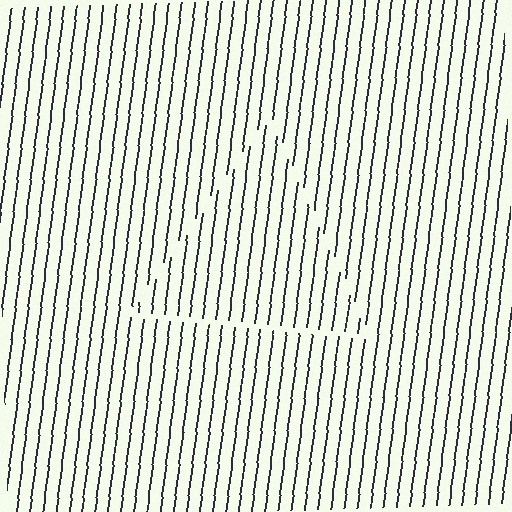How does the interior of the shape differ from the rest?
The interior of the shape contains the same grating, shifted by half a period — the contour is defined by the phase discontinuity where line-ends from the inner and outer gratings abut.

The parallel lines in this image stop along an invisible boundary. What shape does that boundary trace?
An illusory triangle. The interior of the shape contains the same grating, shifted by half a period — the contour is defined by the phase discontinuity where line-ends from the inner and outer gratings abut.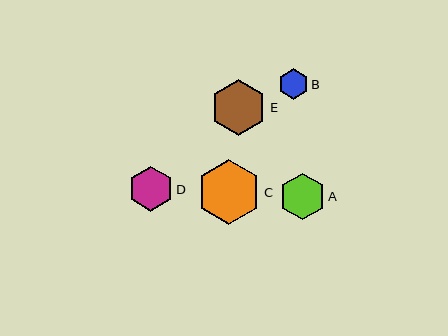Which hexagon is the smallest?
Hexagon B is the smallest with a size of approximately 30 pixels.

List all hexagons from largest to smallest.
From largest to smallest: C, E, A, D, B.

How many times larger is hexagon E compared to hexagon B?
Hexagon E is approximately 1.8 times the size of hexagon B.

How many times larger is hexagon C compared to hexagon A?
Hexagon C is approximately 1.4 times the size of hexagon A.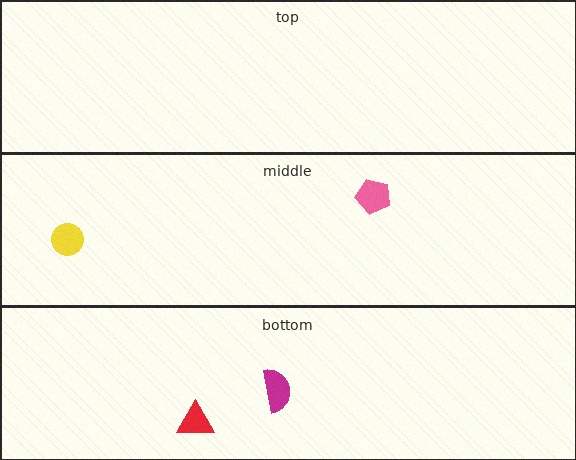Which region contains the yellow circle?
The middle region.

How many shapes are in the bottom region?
2.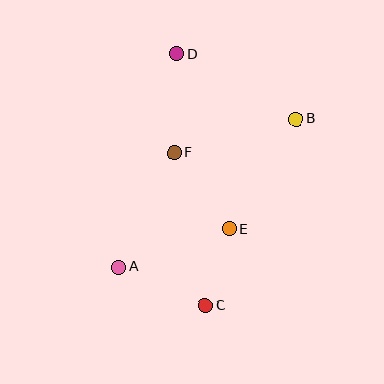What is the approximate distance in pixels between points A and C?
The distance between A and C is approximately 95 pixels.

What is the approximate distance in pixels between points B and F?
The distance between B and F is approximately 127 pixels.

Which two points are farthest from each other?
Points C and D are farthest from each other.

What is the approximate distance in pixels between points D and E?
The distance between D and E is approximately 183 pixels.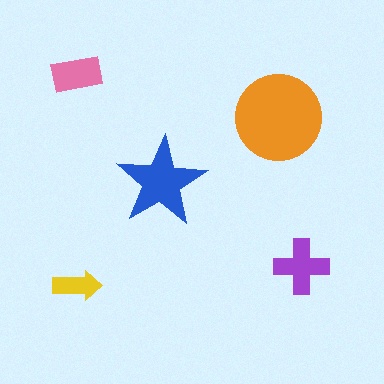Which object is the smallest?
The yellow arrow.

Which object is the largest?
The orange circle.